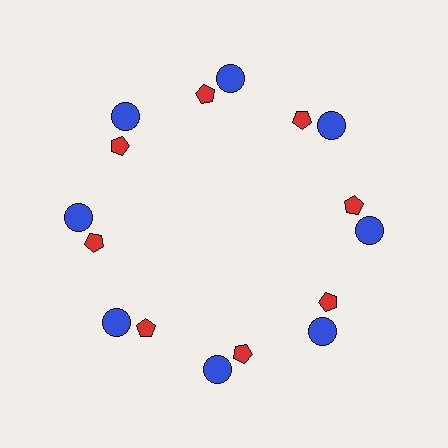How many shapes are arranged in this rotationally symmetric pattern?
There are 16 shapes, arranged in 8 groups of 2.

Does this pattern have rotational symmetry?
Yes, this pattern has 8-fold rotational symmetry. It looks the same after rotating 45 degrees around the center.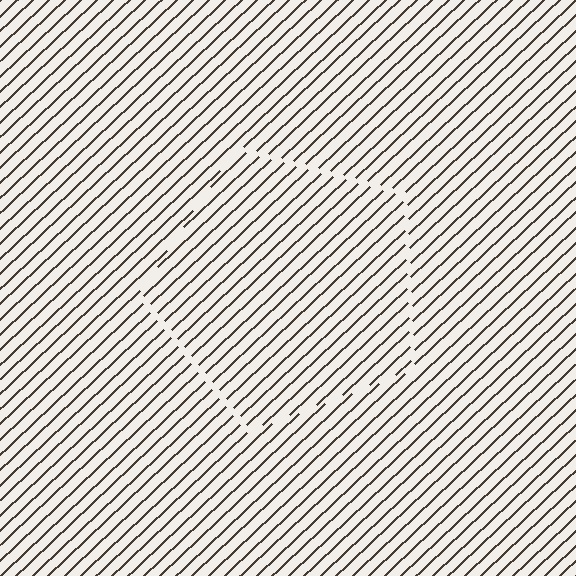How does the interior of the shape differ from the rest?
The interior of the shape contains the same grating, shifted by half a period — the contour is defined by the phase discontinuity where line-ends from the inner and outer gratings abut.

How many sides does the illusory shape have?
5 sides — the line-ends trace a pentagon.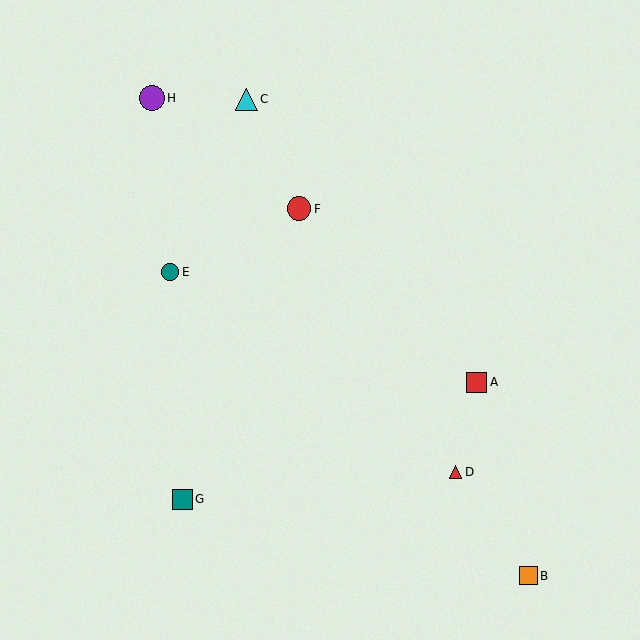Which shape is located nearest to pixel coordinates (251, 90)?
The cyan triangle (labeled C) at (246, 99) is nearest to that location.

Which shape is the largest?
The purple circle (labeled H) is the largest.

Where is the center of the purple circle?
The center of the purple circle is at (152, 98).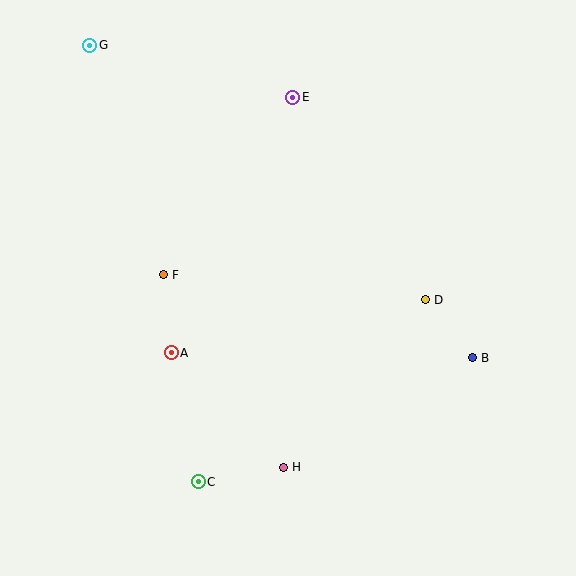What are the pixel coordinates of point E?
Point E is at (293, 97).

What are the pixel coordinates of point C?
Point C is at (198, 482).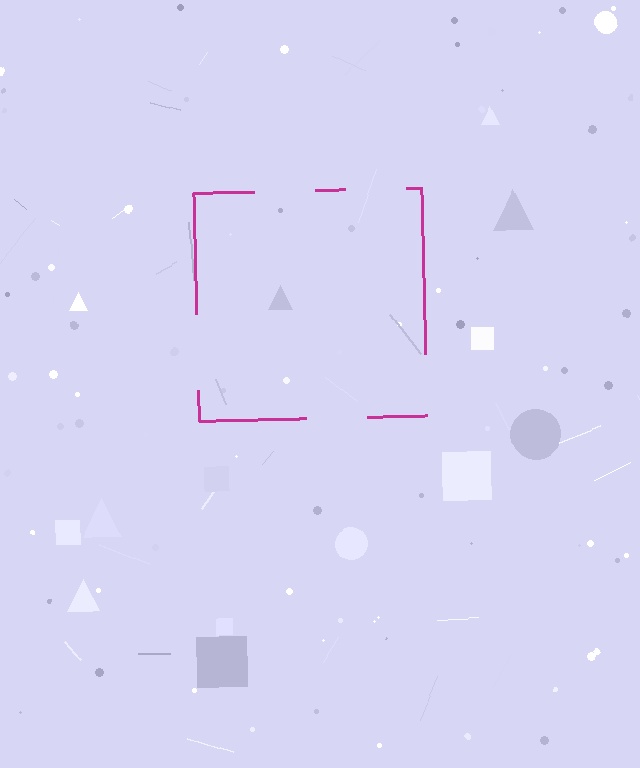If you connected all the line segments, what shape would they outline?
They would outline a square.